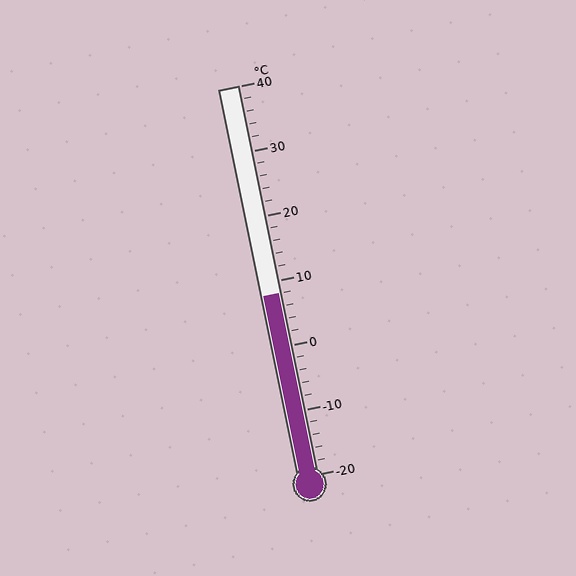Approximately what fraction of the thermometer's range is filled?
The thermometer is filled to approximately 45% of its range.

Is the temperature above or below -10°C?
The temperature is above -10°C.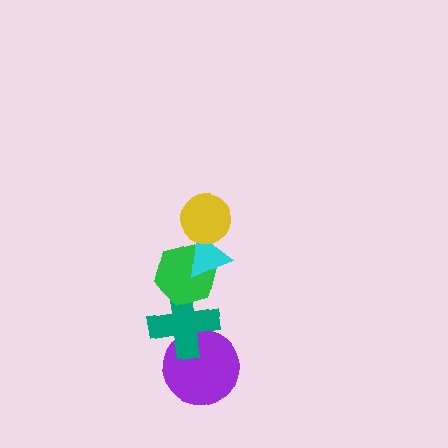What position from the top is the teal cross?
The teal cross is 4th from the top.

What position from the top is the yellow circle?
The yellow circle is 1st from the top.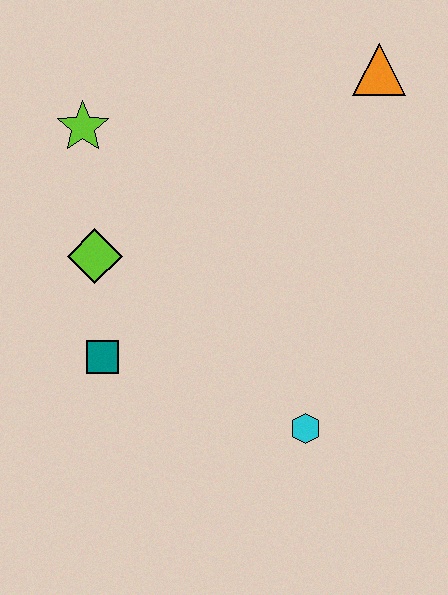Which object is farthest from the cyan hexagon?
The lime star is farthest from the cyan hexagon.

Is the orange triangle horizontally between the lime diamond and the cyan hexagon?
No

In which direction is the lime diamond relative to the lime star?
The lime diamond is below the lime star.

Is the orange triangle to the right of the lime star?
Yes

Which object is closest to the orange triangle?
The lime star is closest to the orange triangle.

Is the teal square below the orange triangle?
Yes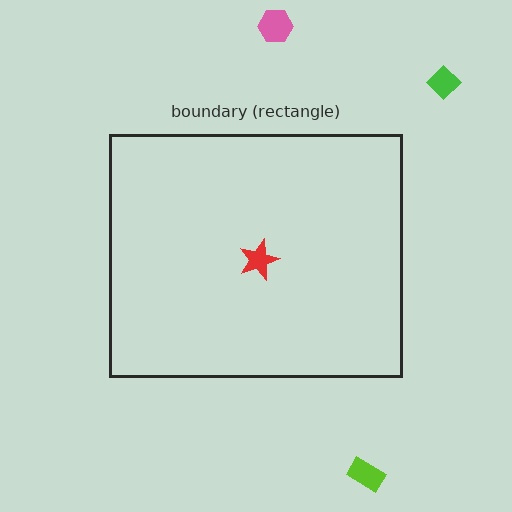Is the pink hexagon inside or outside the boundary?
Outside.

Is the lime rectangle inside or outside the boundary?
Outside.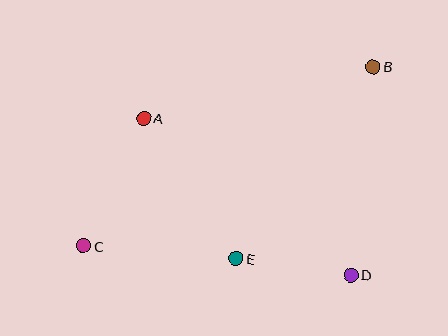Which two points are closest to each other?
Points D and E are closest to each other.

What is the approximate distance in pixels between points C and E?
The distance between C and E is approximately 153 pixels.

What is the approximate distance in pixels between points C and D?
The distance between C and D is approximately 269 pixels.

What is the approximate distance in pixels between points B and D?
The distance between B and D is approximately 209 pixels.